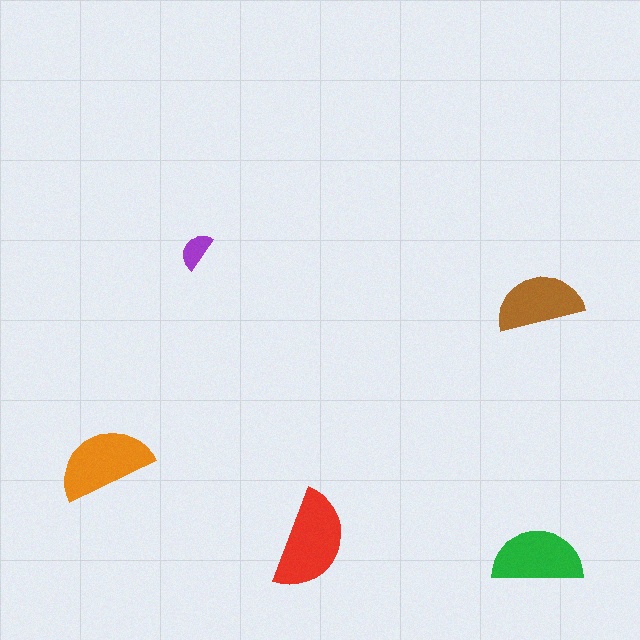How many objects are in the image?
There are 5 objects in the image.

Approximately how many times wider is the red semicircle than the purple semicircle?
About 2.5 times wider.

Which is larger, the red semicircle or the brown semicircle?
The red one.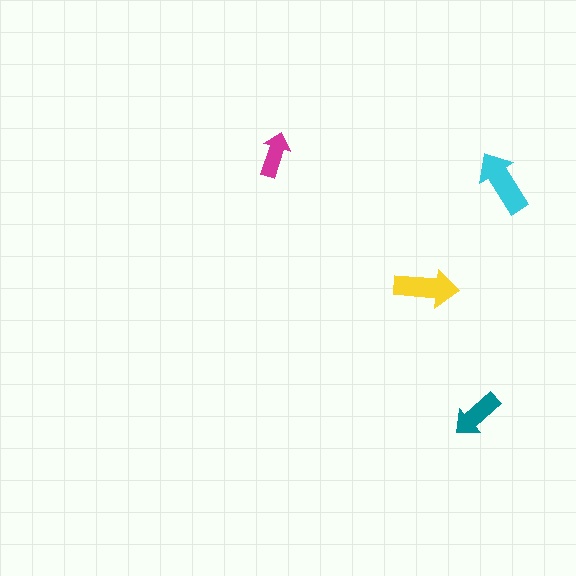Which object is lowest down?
The teal arrow is bottommost.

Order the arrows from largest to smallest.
the cyan one, the yellow one, the teal one, the magenta one.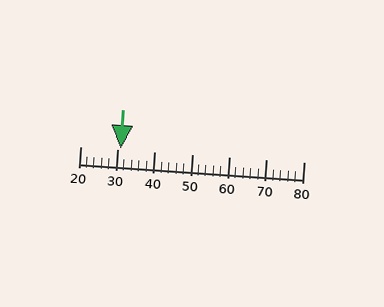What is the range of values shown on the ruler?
The ruler shows values from 20 to 80.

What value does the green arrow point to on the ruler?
The green arrow points to approximately 31.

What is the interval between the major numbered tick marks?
The major tick marks are spaced 10 units apart.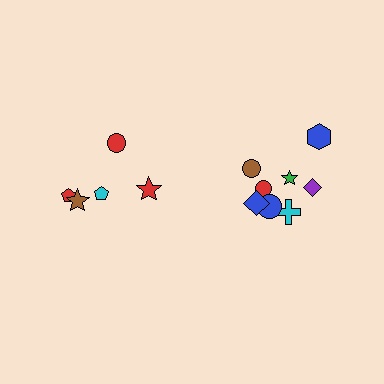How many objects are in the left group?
There are 5 objects.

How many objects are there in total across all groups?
There are 13 objects.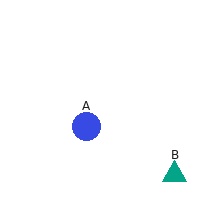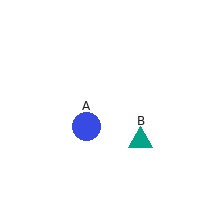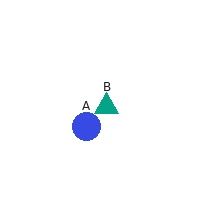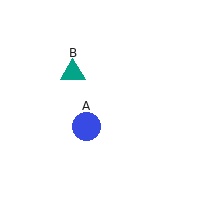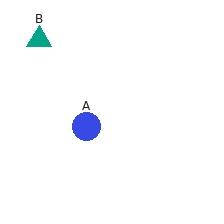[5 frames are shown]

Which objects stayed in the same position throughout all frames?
Blue circle (object A) remained stationary.